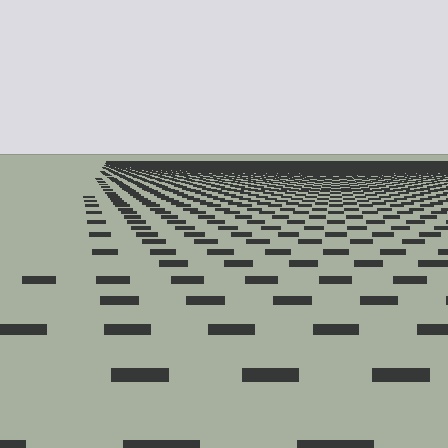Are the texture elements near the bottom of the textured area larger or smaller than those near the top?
Larger. Near the bottom, elements are closer to the viewer and appear at a bigger on-screen size.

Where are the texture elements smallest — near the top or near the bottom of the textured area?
Near the top.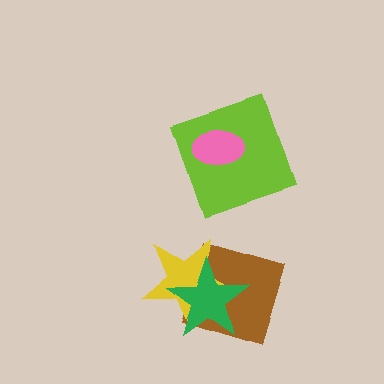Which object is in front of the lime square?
The pink ellipse is in front of the lime square.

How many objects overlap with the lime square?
1 object overlaps with the lime square.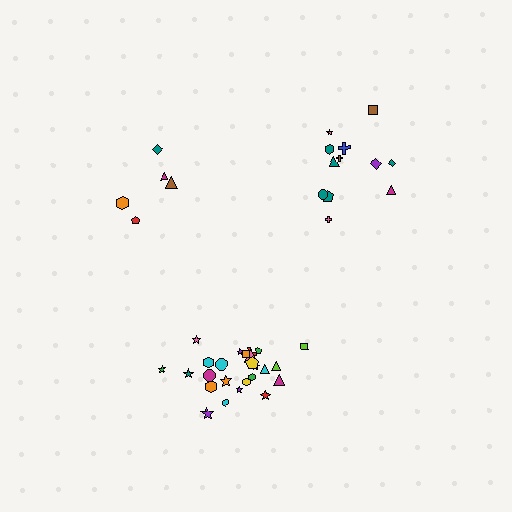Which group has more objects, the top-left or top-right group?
The top-right group.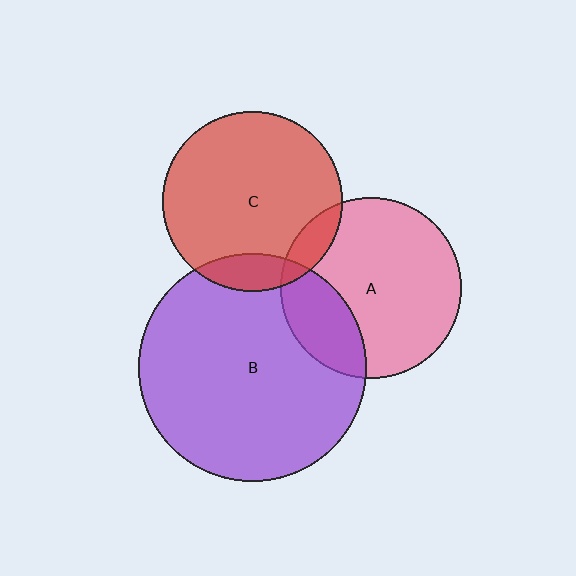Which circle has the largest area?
Circle B (purple).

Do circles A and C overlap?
Yes.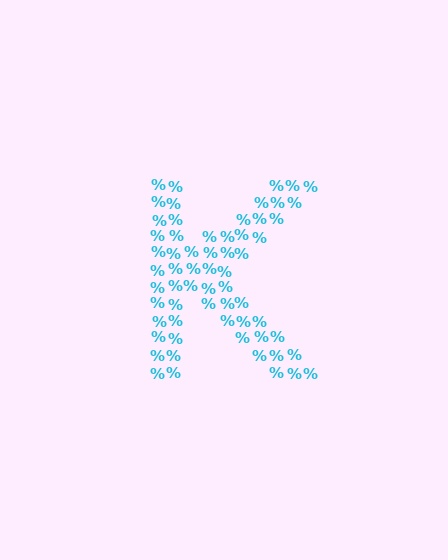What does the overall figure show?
The overall figure shows the letter K.